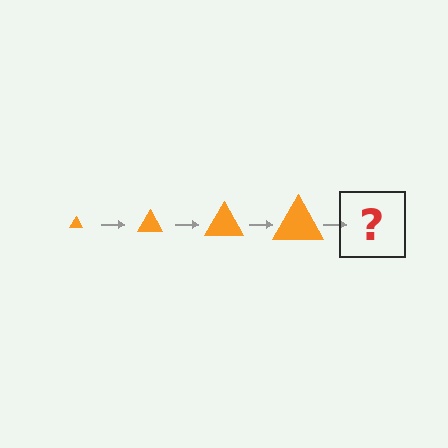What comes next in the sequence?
The next element should be an orange triangle, larger than the previous one.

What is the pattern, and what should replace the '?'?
The pattern is that the triangle gets progressively larger each step. The '?' should be an orange triangle, larger than the previous one.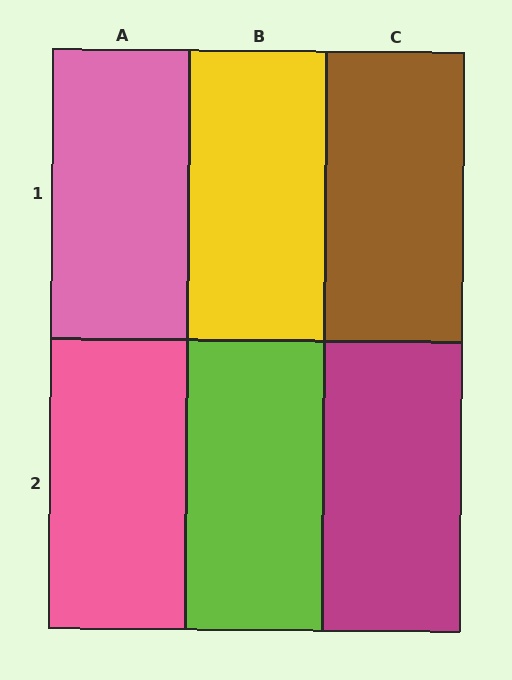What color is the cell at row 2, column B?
Lime.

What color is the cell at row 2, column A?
Pink.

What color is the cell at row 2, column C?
Magenta.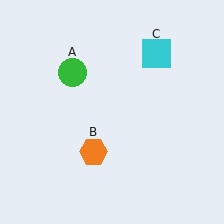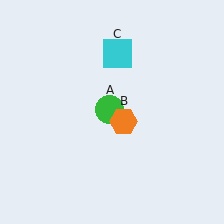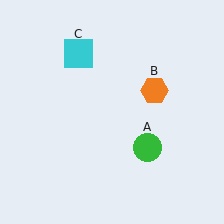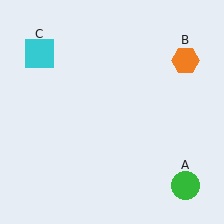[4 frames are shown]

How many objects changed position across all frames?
3 objects changed position: green circle (object A), orange hexagon (object B), cyan square (object C).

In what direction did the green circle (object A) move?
The green circle (object A) moved down and to the right.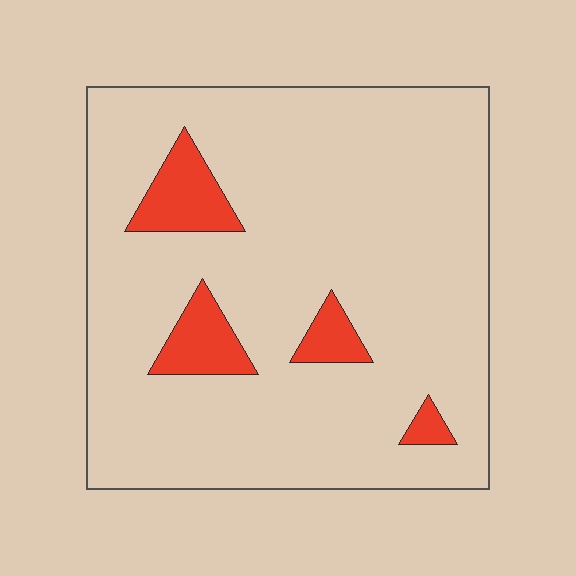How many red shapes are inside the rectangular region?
4.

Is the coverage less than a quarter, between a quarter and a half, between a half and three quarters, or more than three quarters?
Less than a quarter.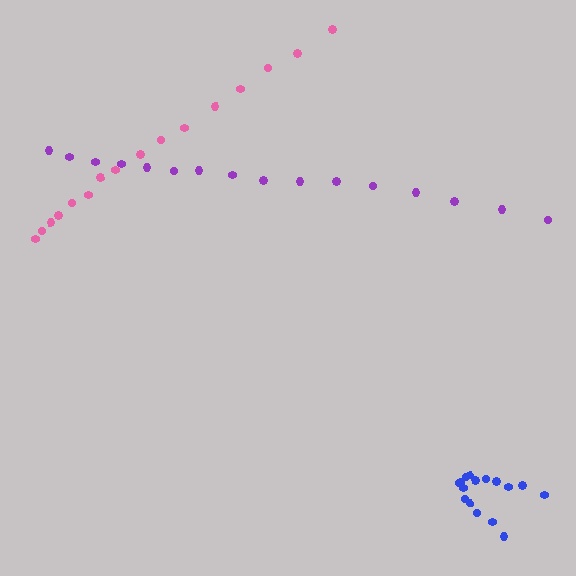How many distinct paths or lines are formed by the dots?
There are 3 distinct paths.